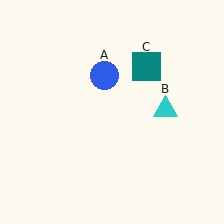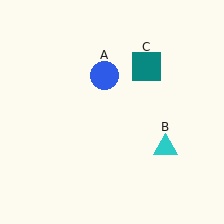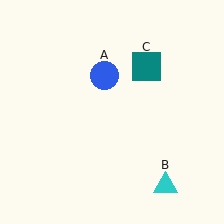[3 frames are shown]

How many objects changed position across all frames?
1 object changed position: cyan triangle (object B).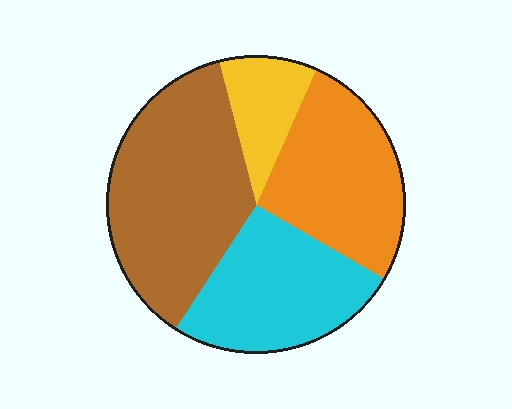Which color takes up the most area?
Brown, at roughly 35%.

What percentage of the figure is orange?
Orange takes up about one quarter (1/4) of the figure.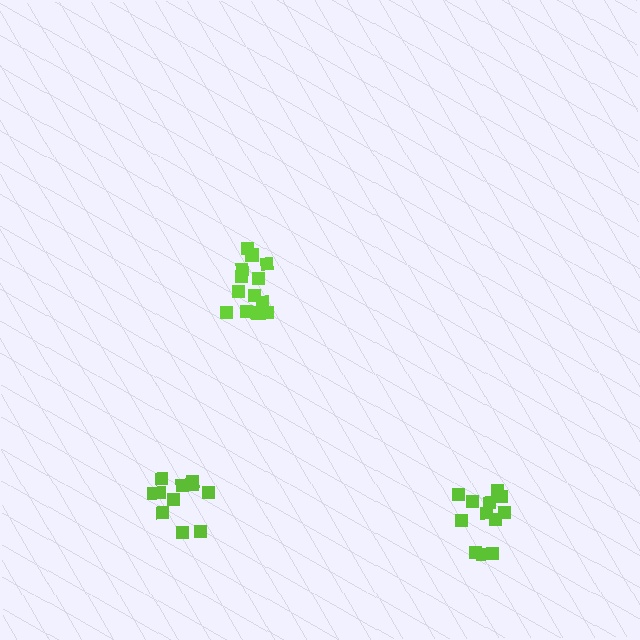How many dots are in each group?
Group 1: 12 dots, Group 2: 14 dots, Group 3: 11 dots (37 total).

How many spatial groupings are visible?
There are 3 spatial groupings.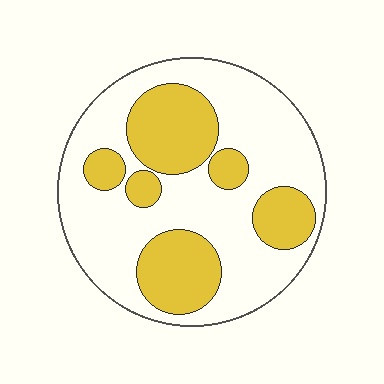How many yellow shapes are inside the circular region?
6.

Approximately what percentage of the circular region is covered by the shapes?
Approximately 35%.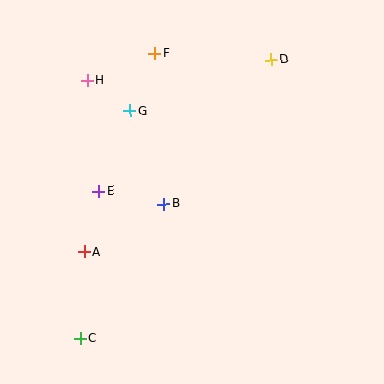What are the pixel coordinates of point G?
Point G is at (130, 111).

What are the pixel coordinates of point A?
Point A is at (84, 252).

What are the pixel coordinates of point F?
Point F is at (155, 53).